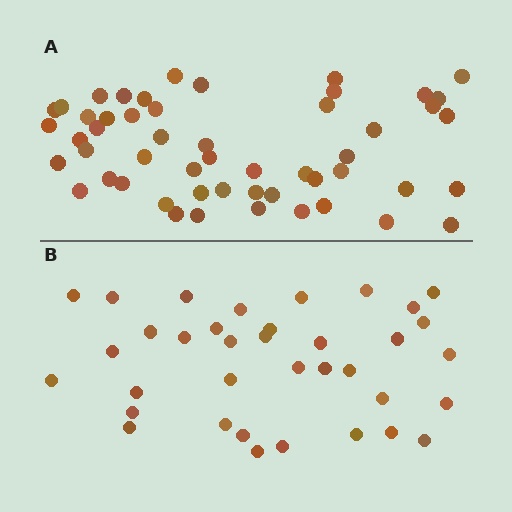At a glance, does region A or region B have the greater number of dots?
Region A (the top region) has more dots.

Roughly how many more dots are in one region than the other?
Region A has approximately 15 more dots than region B.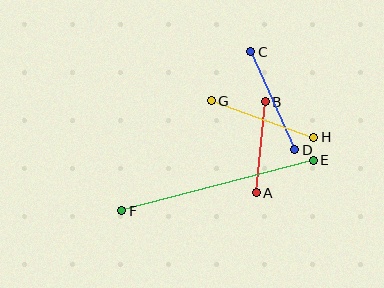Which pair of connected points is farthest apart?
Points E and F are farthest apart.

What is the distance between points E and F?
The distance is approximately 198 pixels.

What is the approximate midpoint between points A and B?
The midpoint is at approximately (261, 148) pixels.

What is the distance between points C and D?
The distance is approximately 108 pixels.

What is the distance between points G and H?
The distance is approximately 109 pixels.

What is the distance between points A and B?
The distance is approximately 92 pixels.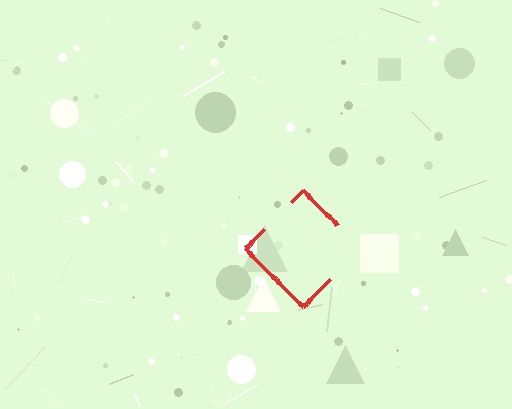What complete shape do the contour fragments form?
The contour fragments form a diamond.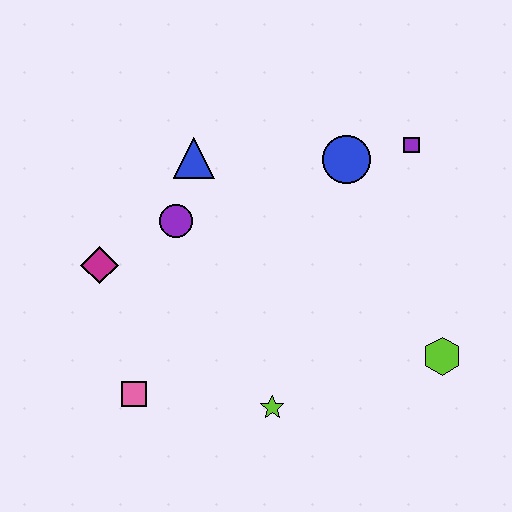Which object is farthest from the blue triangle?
The lime hexagon is farthest from the blue triangle.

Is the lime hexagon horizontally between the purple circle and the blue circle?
No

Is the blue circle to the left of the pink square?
No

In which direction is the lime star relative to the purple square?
The lime star is below the purple square.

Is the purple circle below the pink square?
No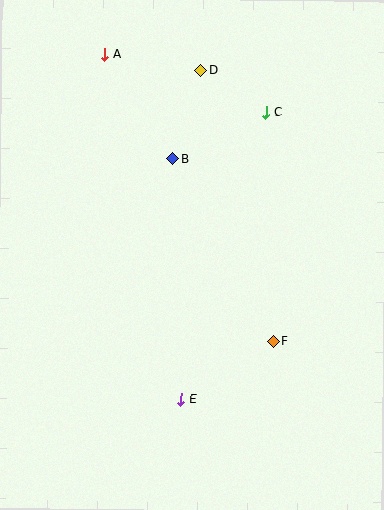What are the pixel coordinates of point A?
Point A is at (105, 54).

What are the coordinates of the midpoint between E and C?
The midpoint between E and C is at (224, 256).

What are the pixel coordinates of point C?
Point C is at (266, 112).